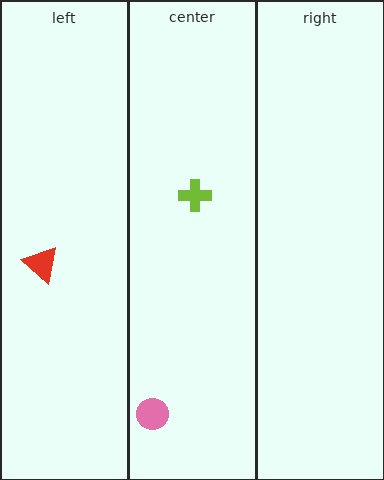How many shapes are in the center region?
2.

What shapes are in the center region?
The pink circle, the lime cross.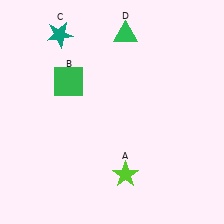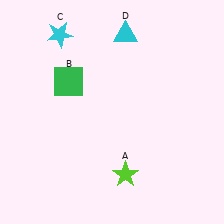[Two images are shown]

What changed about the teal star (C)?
In Image 1, C is teal. In Image 2, it changed to cyan.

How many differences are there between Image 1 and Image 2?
There are 2 differences between the two images.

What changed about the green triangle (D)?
In Image 1, D is green. In Image 2, it changed to cyan.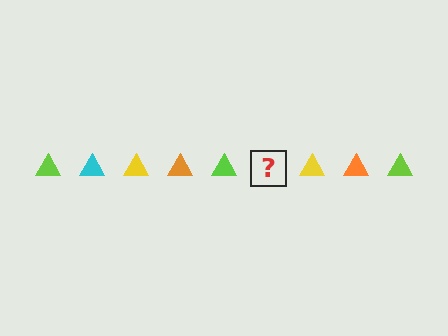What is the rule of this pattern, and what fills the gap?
The rule is that the pattern cycles through lime, cyan, yellow, orange triangles. The gap should be filled with a cyan triangle.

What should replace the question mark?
The question mark should be replaced with a cyan triangle.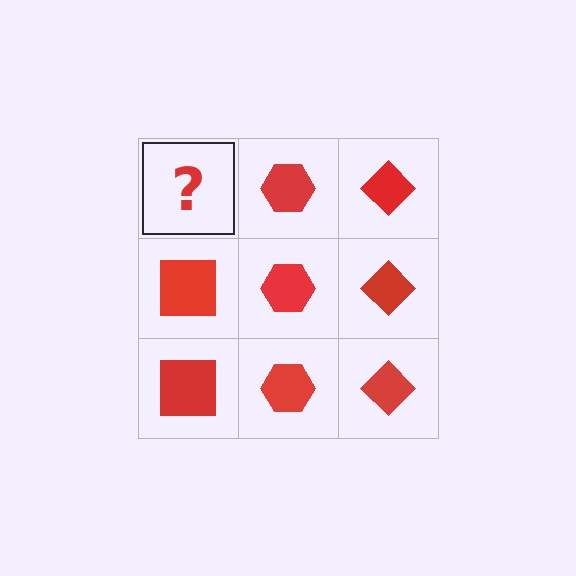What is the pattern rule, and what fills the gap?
The rule is that each column has a consistent shape. The gap should be filled with a red square.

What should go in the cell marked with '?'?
The missing cell should contain a red square.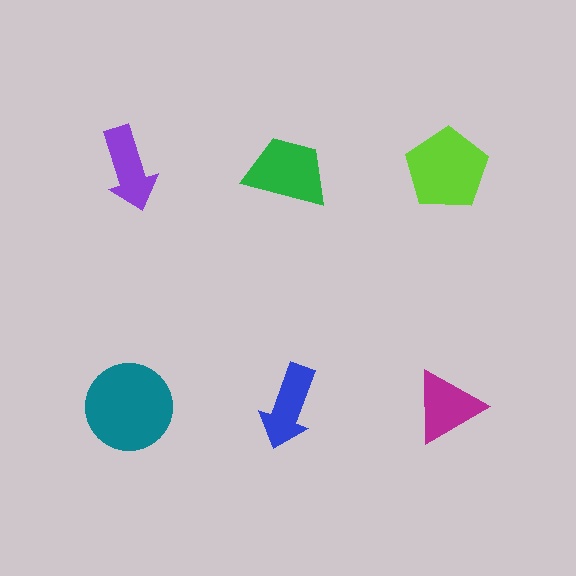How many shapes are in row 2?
3 shapes.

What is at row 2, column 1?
A teal circle.